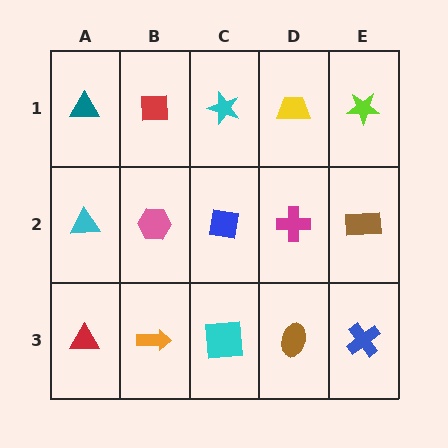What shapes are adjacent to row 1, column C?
A blue square (row 2, column C), a red square (row 1, column B), a yellow trapezoid (row 1, column D).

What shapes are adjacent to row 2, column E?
A lime star (row 1, column E), a blue cross (row 3, column E), a magenta cross (row 2, column D).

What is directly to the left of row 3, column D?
A cyan square.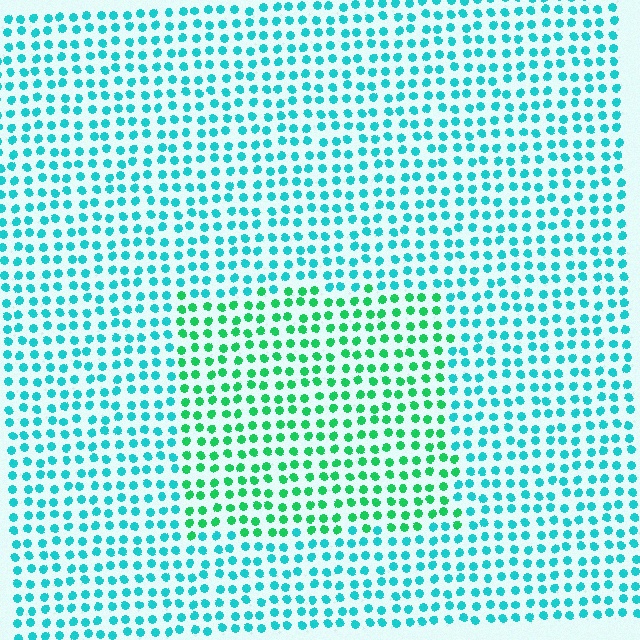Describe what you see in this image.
The image is filled with small cyan elements in a uniform arrangement. A rectangle-shaped region is visible where the elements are tinted to a slightly different hue, forming a subtle color boundary.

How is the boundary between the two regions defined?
The boundary is defined purely by a slight shift in hue (about 38 degrees). Spacing, size, and orientation are identical on both sides.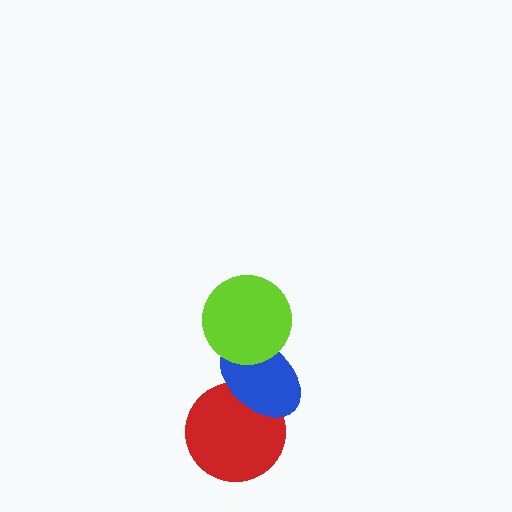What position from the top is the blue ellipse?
The blue ellipse is 2nd from the top.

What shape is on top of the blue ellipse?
The lime circle is on top of the blue ellipse.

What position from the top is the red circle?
The red circle is 3rd from the top.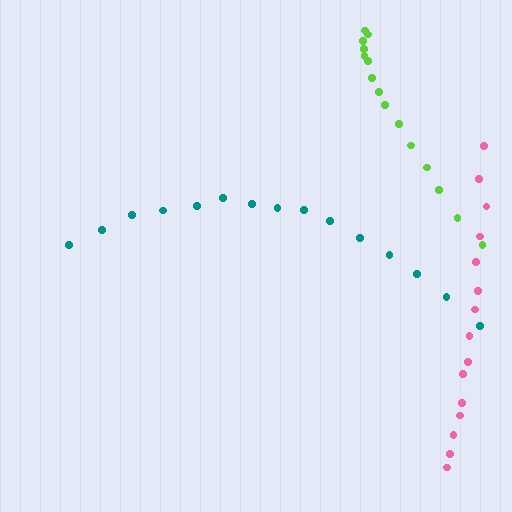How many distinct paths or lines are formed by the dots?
There are 3 distinct paths.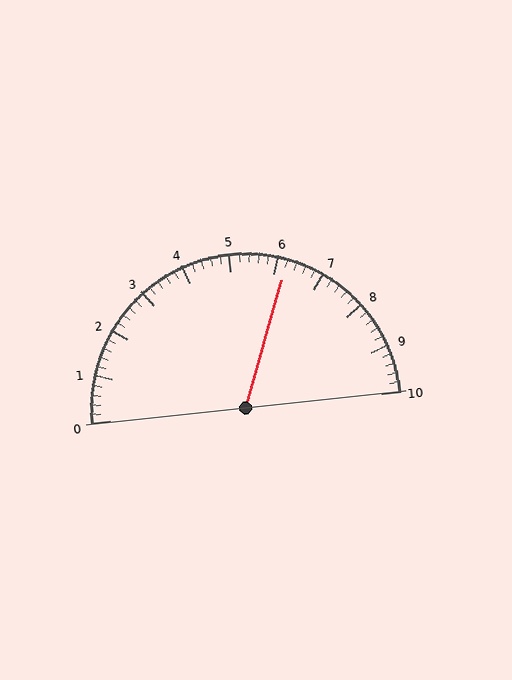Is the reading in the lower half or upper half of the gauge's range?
The reading is in the upper half of the range (0 to 10).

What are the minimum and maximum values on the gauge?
The gauge ranges from 0 to 10.